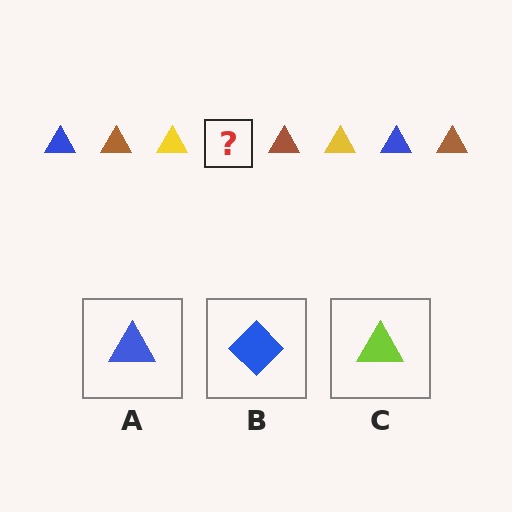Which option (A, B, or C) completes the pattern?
A.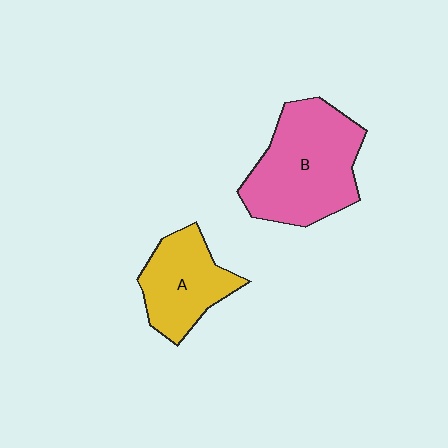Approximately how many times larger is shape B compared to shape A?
Approximately 1.6 times.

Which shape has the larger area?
Shape B (pink).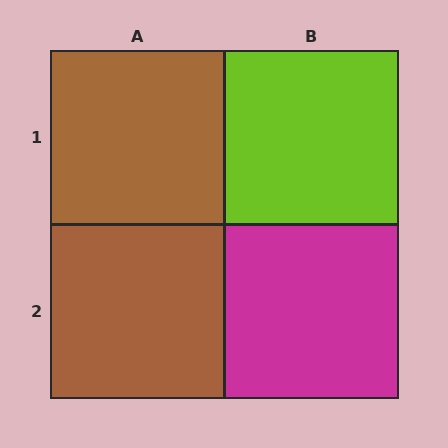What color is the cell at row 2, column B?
Magenta.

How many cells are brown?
2 cells are brown.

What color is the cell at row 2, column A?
Brown.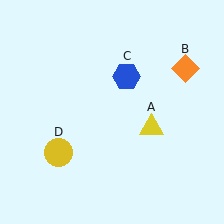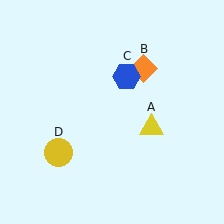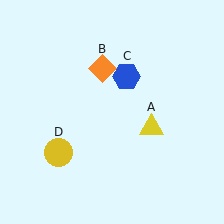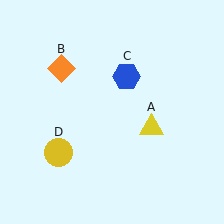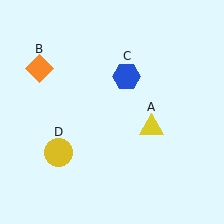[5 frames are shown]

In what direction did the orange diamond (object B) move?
The orange diamond (object B) moved left.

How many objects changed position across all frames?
1 object changed position: orange diamond (object B).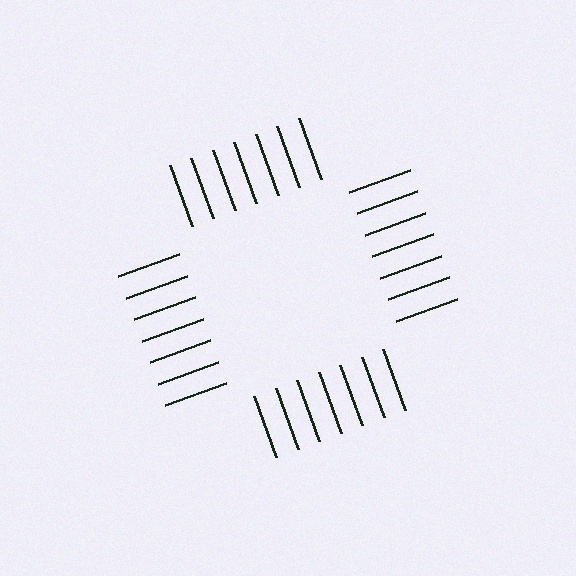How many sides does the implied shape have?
4 sides — the line-ends trace a square.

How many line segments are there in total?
28 — 7 along each of the 4 edges.